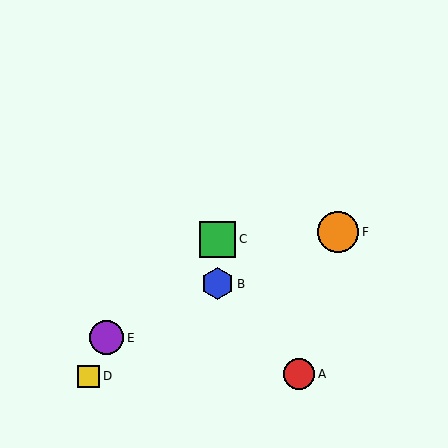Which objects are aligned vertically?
Objects B, C are aligned vertically.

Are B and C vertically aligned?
Yes, both are at x≈218.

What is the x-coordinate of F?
Object F is at x≈338.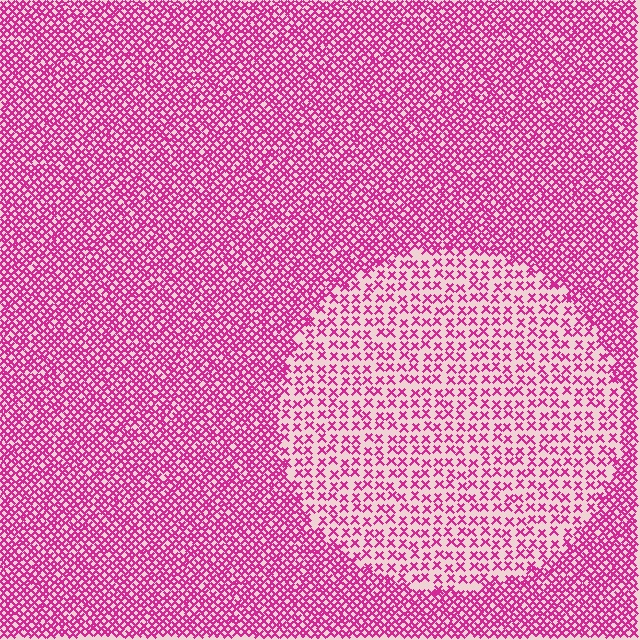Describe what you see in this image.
The image contains small magenta elements arranged at two different densities. A circle-shaped region is visible where the elements are less densely packed than the surrounding area.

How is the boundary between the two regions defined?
The boundary is defined by a change in element density (approximately 2.3x ratio). All elements are the same color, size, and shape.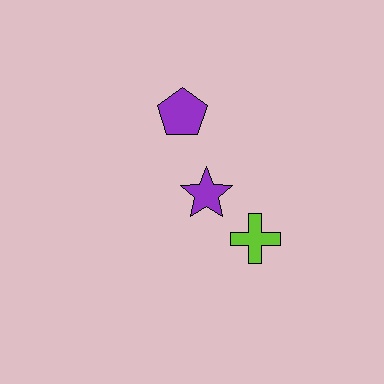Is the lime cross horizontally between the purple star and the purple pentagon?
No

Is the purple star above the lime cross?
Yes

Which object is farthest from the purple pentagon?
The lime cross is farthest from the purple pentagon.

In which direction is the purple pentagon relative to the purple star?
The purple pentagon is above the purple star.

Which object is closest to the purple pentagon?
The purple star is closest to the purple pentagon.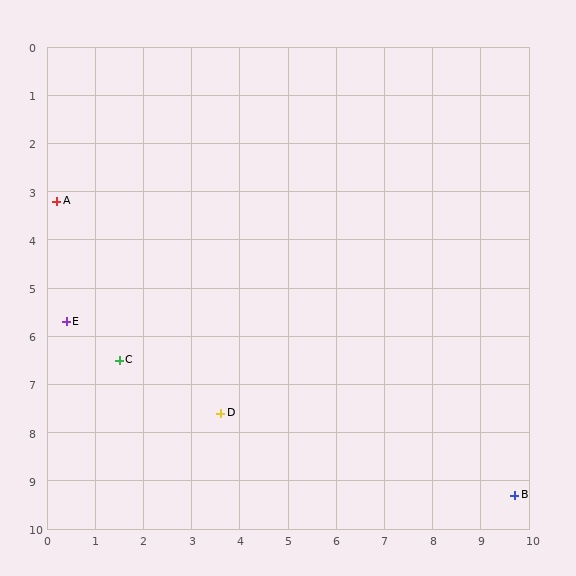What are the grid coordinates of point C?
Point C is at approximately (1.5, 6.5).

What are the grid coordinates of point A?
Point A is at approximately (0.2, 3.2).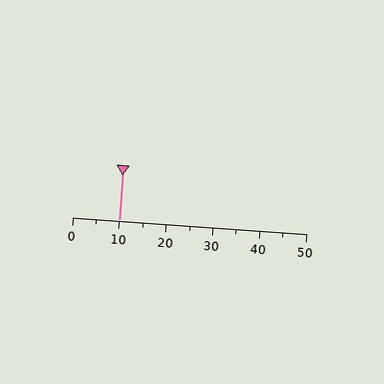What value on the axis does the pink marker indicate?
The marker indicates approximately 10.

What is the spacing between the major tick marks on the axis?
The major ticks are spaced 10 apart.